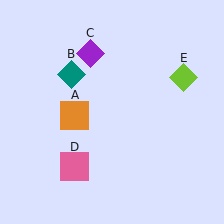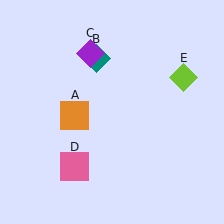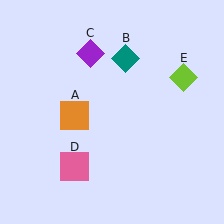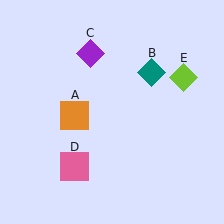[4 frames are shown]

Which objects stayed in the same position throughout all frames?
Orange square (object A) and purple diamond (object C) and pink square (object D) and lime diamond (object E) remained stationary.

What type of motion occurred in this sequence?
The teal diamond (object B) rotated clockwise around the center of the scene.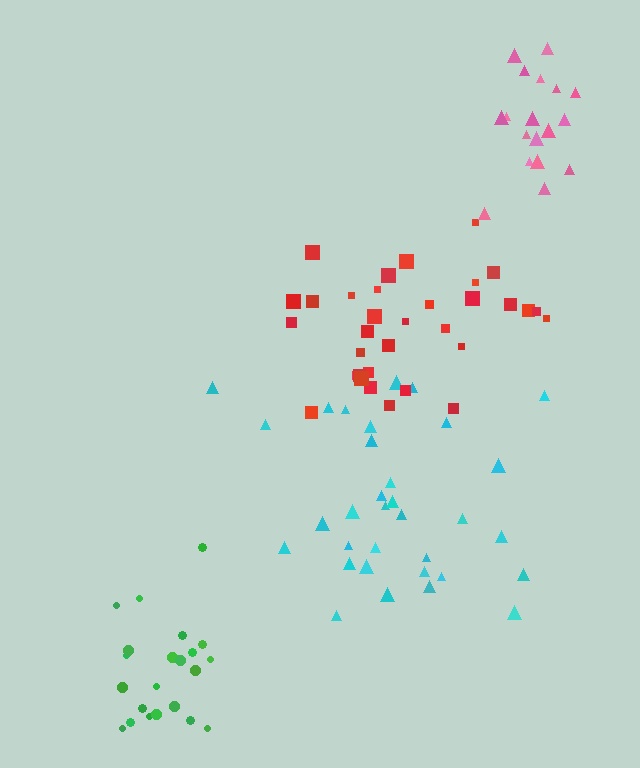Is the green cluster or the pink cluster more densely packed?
Pink.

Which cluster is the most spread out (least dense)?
Cyan.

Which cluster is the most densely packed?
Pink.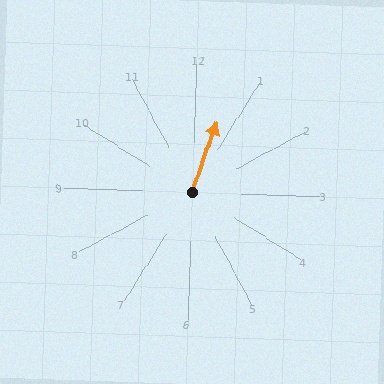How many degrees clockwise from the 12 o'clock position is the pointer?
Approximately 18 degrees.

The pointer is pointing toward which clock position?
Roughly 1 o'clock.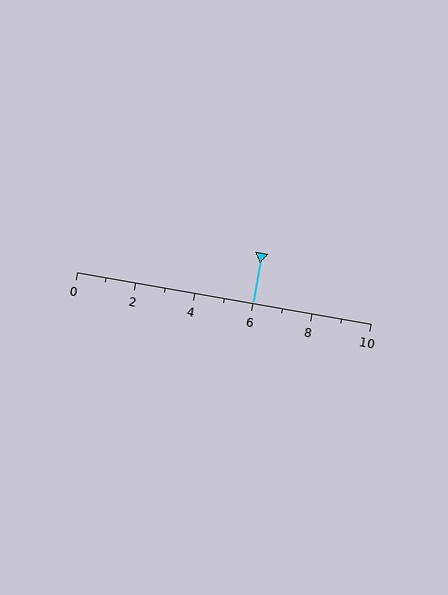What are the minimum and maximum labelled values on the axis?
The axis runs from 0 to 10.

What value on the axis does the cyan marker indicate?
The marker indicates approximately 6.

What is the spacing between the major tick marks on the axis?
The major ticks are spaced 2 apart.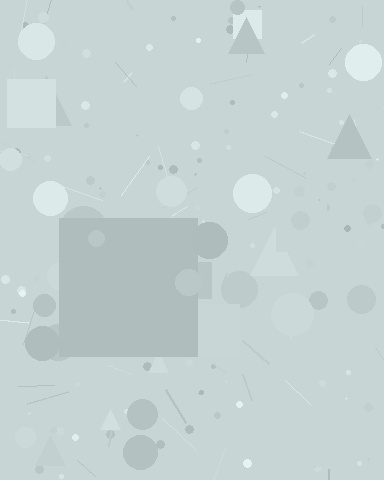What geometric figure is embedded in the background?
A square is embedded in the background.